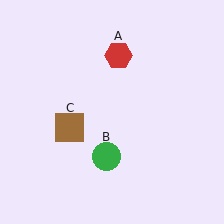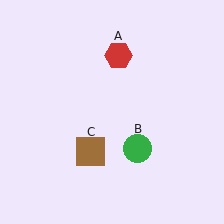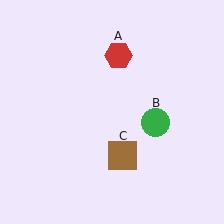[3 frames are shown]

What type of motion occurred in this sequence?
The green circle (object B), brown square (object C) rotated counterclockwise around the center of the scene.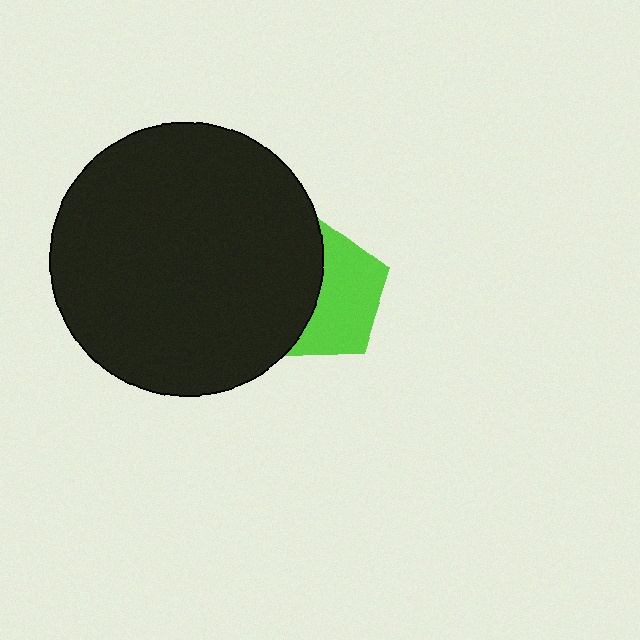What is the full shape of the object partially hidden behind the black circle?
The partially hidden object is a lime pentagon.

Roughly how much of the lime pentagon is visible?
About half of it is visible (roughly 52%).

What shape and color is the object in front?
The object in front is a black circle.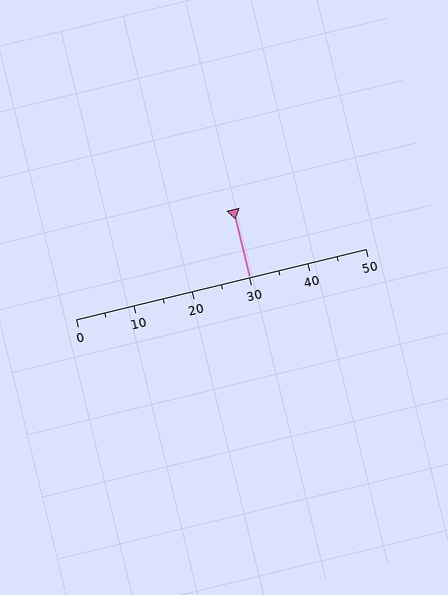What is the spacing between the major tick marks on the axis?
The major ticks are spaced 10 apart.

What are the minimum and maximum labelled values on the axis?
The axis runs from 0 to 50.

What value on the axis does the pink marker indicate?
The marker indicates approximately 30.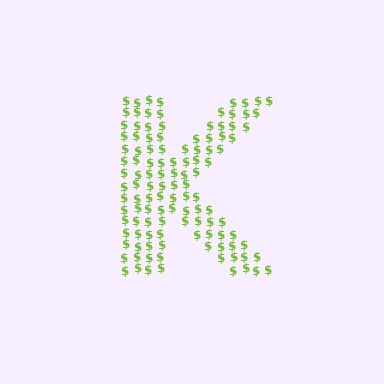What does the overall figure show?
The overall figure shows the letter K.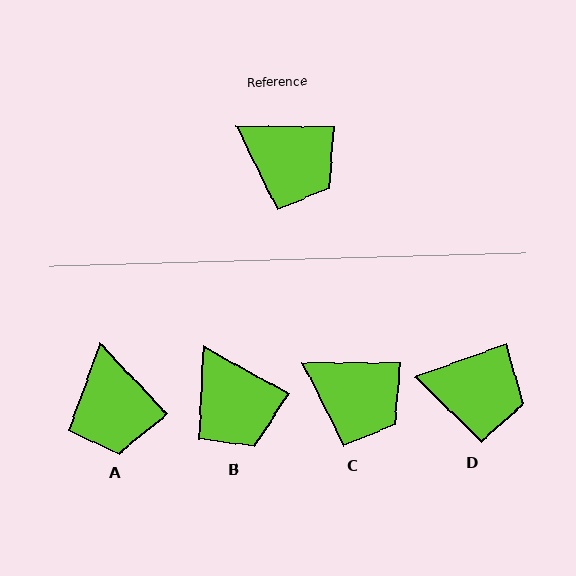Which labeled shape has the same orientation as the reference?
C.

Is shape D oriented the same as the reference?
No, it is off by about 20 degrees.